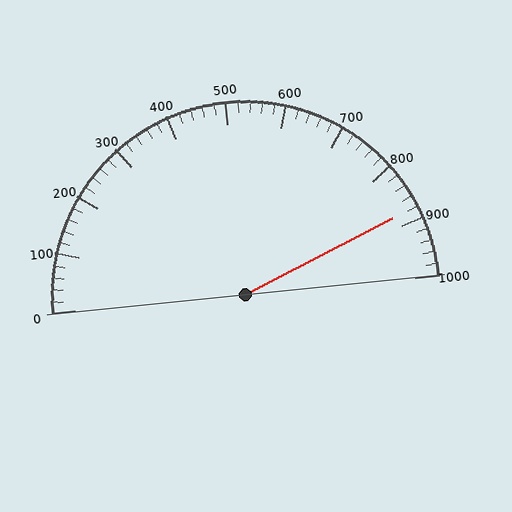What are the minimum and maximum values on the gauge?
The gauge ranges from 0 to 1000.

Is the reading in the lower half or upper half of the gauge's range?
The reading is in the upper half of the range (0 to 1000).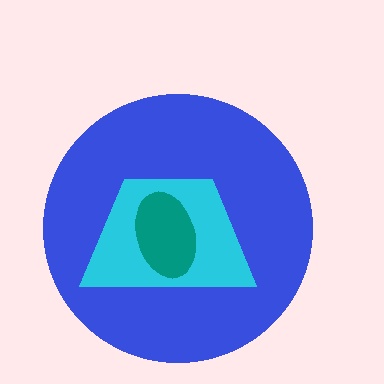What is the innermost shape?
The teal ellipse.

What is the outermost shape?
The blue circle.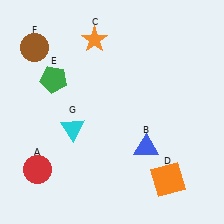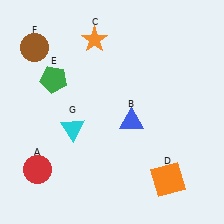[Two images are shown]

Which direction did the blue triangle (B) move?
The blue triangle (B) moved up.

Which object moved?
The blue triangle (B) moved up.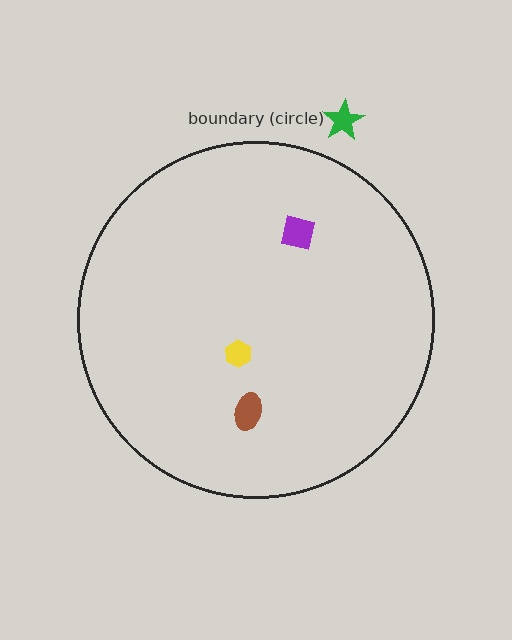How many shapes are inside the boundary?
3 inside, 1 outside.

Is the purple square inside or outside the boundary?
Inside.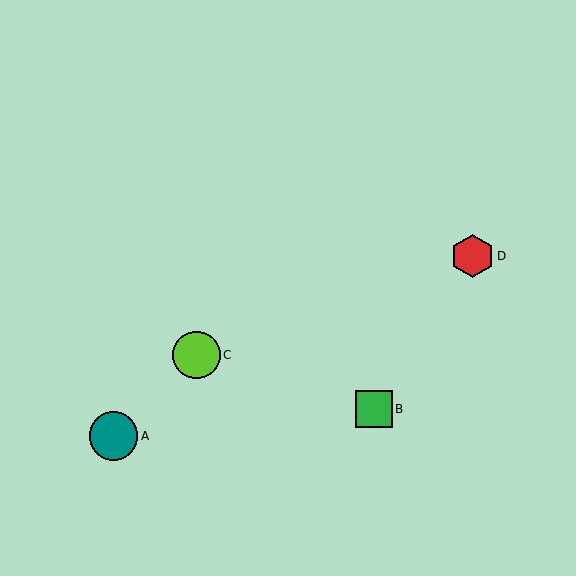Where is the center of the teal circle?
The center of the teal circle is at (114, 436).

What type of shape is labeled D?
Shape D is a red hexagon.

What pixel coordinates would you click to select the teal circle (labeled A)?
Click at (114, 436) to select the teal circle A.